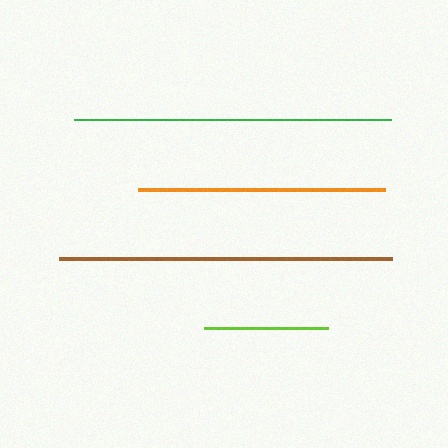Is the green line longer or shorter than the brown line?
The brown line is longer than the green line.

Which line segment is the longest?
The brown line is the longest at approximately 333 pixels.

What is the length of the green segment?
The green segment is approximately 317 pixels long.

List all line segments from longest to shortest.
From longest to shortest: brown, green, orange, lime.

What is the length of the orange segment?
The orange segment is approximately 247 pixels long.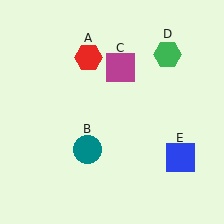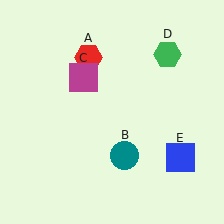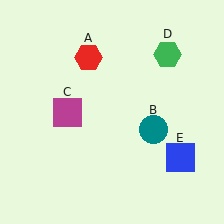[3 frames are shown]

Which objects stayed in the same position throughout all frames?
Red hexagon (object A) and green hexagon (object D) and blue square (object E) remained stationary.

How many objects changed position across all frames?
2 objects changed position: teal circle (object B), magenta square (object C).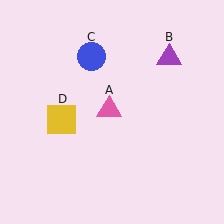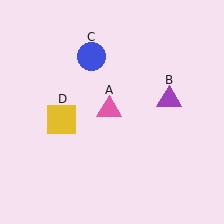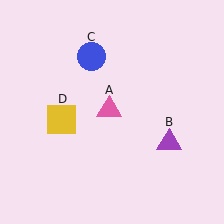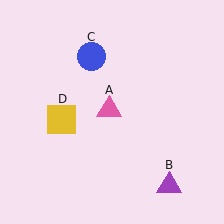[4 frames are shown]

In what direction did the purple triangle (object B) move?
The purple triangle (object B) moved down.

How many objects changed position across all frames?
1 object changed position: purple triangle (object B).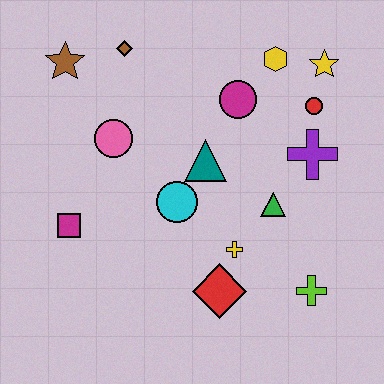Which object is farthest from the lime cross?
The brown star is farthest from the lime cross.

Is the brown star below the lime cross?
No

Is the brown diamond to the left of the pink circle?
No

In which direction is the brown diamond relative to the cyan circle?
The brown diamond is above the cyan circle.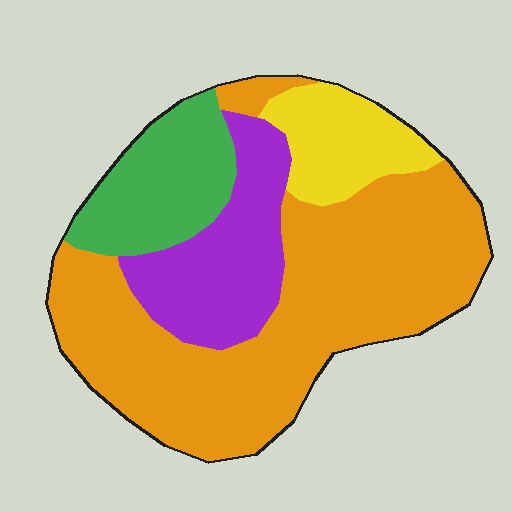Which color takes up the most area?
Orange, at roughly 55%.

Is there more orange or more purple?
Orange.